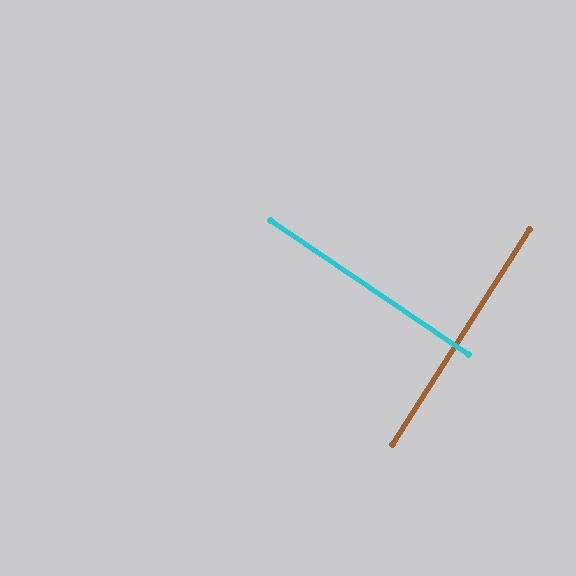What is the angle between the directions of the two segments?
Approximately 88 degrees.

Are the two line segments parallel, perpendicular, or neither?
Perpendicular — they meet at approximately 88°.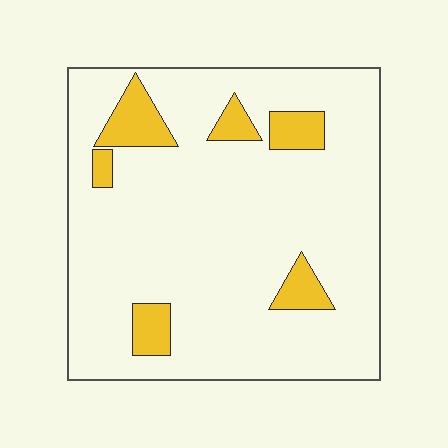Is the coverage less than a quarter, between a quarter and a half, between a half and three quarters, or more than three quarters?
Less than a quarter.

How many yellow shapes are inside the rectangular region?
6.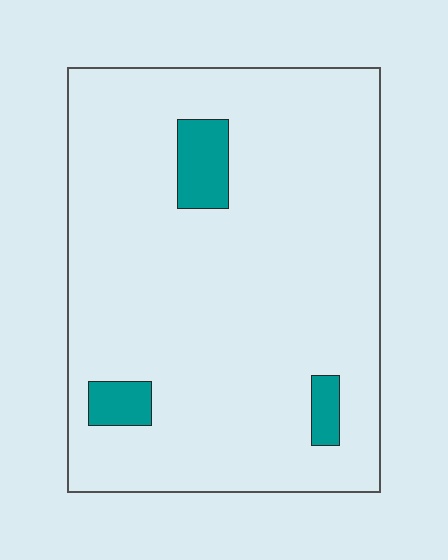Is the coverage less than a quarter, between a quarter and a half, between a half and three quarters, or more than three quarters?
Less than a quarter.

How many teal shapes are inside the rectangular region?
3.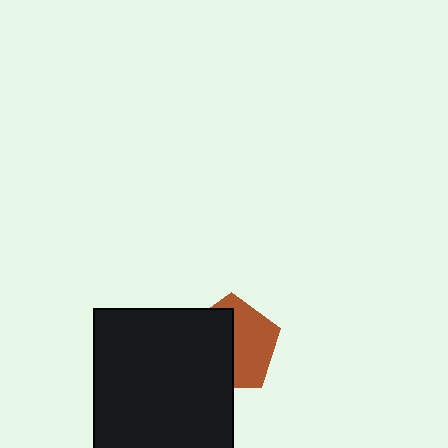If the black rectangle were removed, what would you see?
You would see the complete brown pentagon.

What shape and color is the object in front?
The object in front is a black rectangle.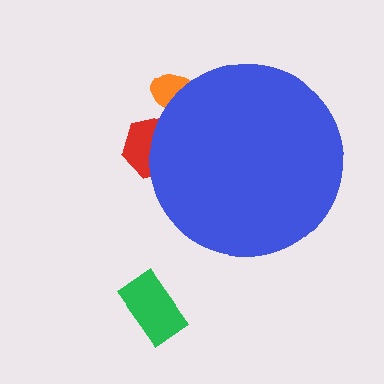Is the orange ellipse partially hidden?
Yes, the orange ellipse is partially hidden behind the blue circle.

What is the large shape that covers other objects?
A blue circle.